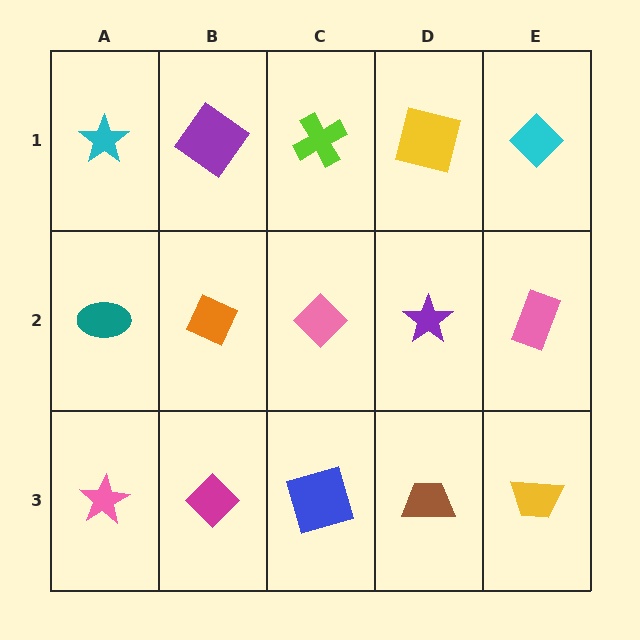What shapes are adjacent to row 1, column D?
A purple star (row 2, column D), a lime cross (row 1, column C), a cyan diamond (row 1, column E).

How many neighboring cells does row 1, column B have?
3.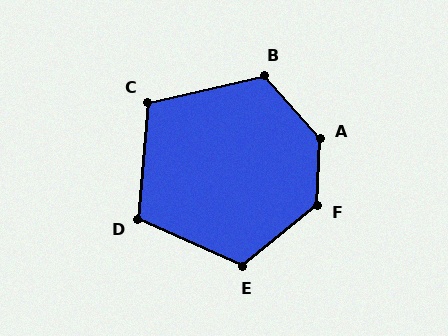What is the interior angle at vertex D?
Approximately 109 degrees (obtuse).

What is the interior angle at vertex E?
Approximately 116 degrees (obtuse).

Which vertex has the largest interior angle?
A, at approximately 136 degrees.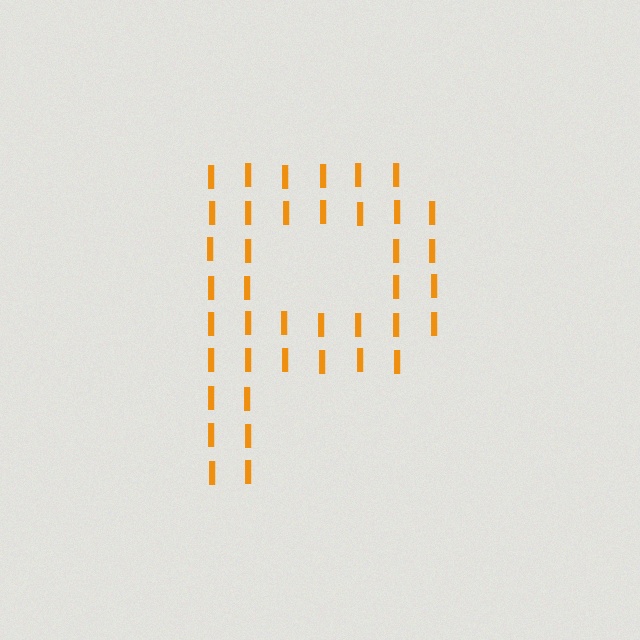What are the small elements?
The small elements are letter I's.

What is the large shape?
The large shape is the letter P.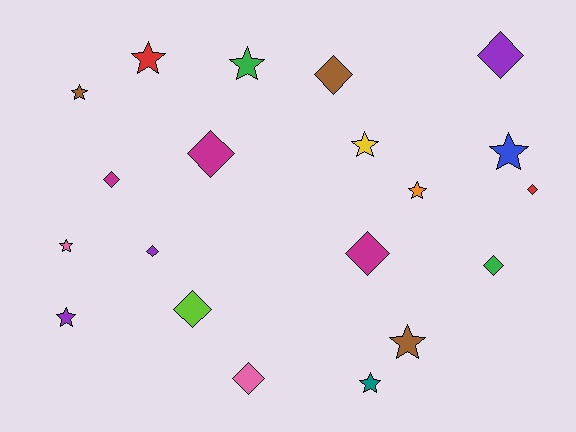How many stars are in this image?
There are 10 stars.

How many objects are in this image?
There are 20 objects.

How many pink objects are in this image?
There are 2 pink objects.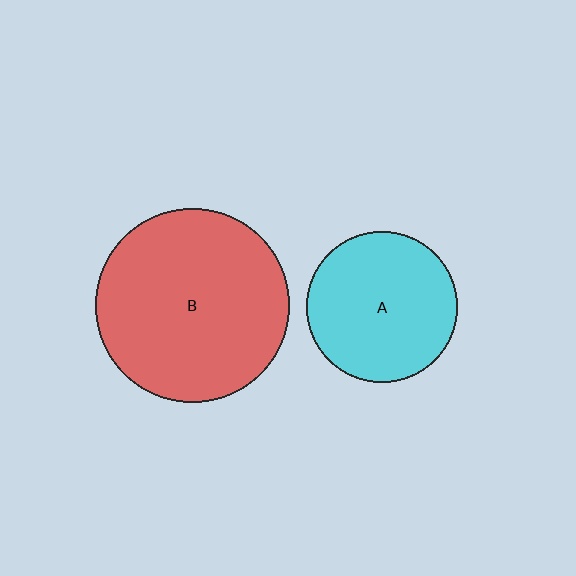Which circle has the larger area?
Circle B (red).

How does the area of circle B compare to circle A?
Approximately 1.7 times.